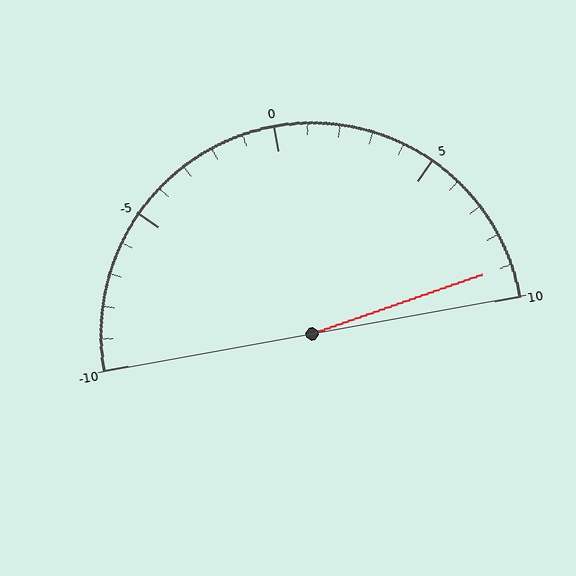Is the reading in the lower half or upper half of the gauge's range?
The reading is in the upper half of the range (-10 to 10).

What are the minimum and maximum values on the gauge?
The gauge ranges from -10 to 10.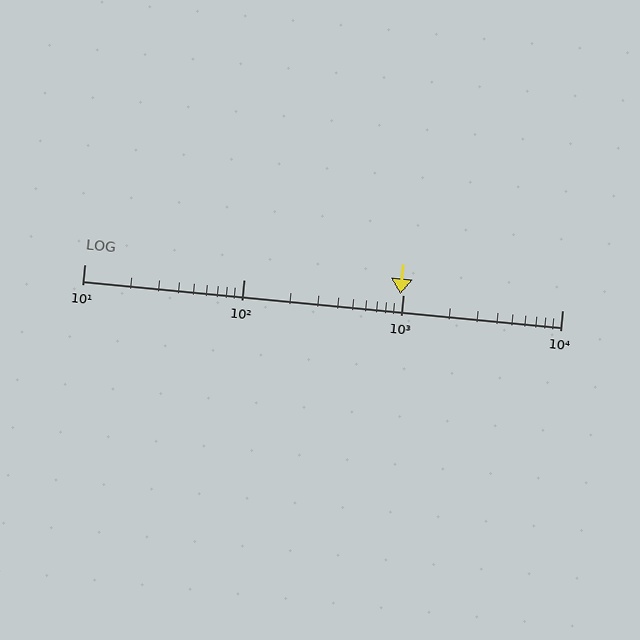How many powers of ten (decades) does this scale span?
The scale spans 3 decades, from 10 to 10000.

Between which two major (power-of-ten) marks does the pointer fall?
The pointer is between 100 and 1000.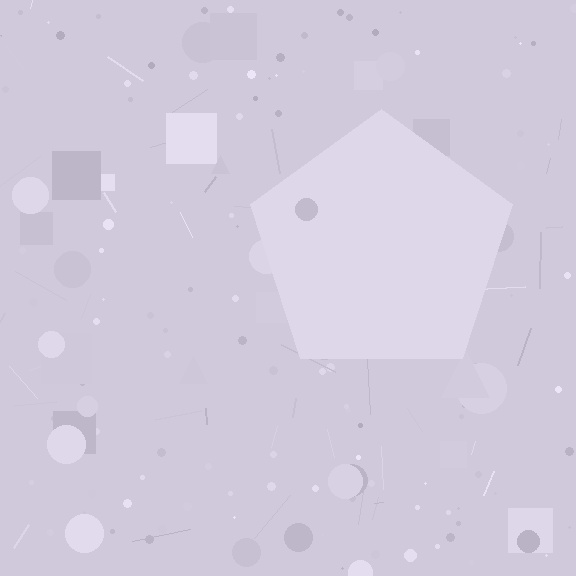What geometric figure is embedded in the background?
A pentagon is embedded in the background.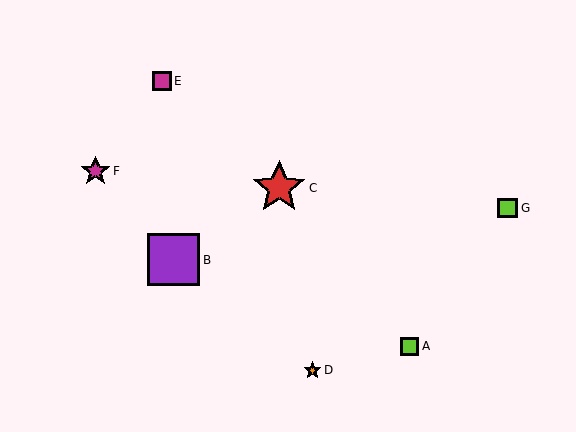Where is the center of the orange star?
The center of the orange star is at (312, 370).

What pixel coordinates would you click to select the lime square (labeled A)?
Click at (410, 346) to select the lime square A.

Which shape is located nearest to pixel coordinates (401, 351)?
The lime square (labeled A) at (410, 346) is nearest to that location.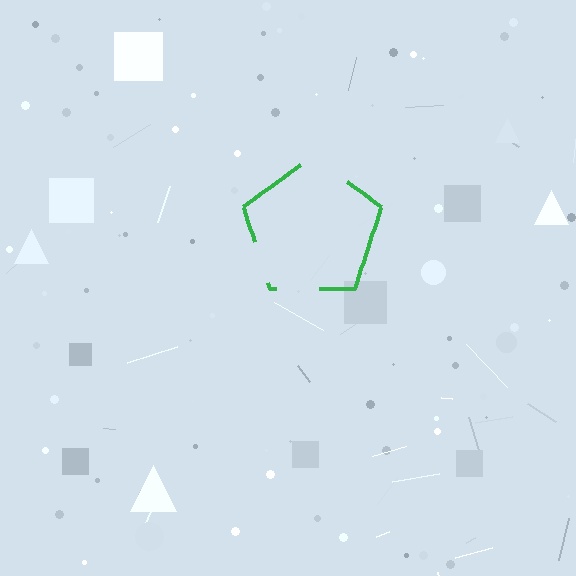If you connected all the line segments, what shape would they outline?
They would outline a pentagon.